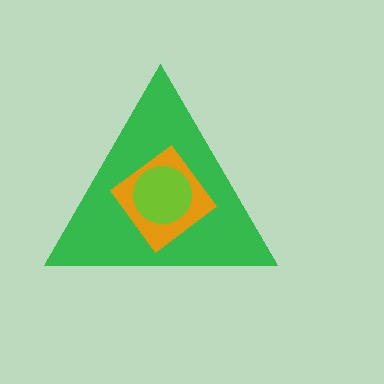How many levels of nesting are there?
3.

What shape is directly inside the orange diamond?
The lime circle.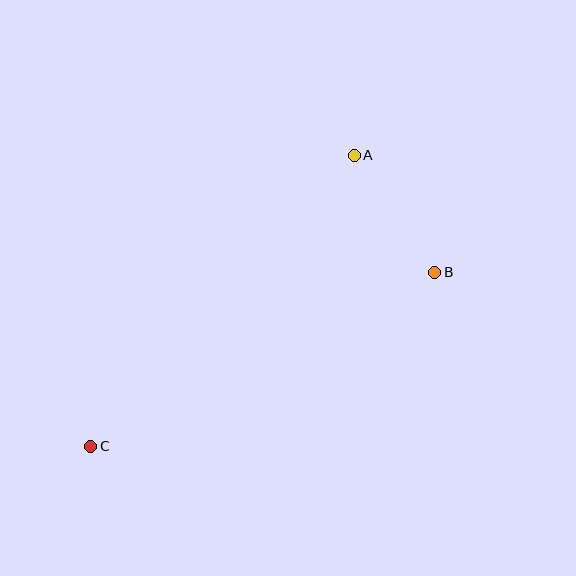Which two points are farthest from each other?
Points A and C are farthest from each other.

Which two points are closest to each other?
Points A and B are closest to each other.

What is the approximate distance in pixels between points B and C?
The distance between B and C is approximately 386 pixels.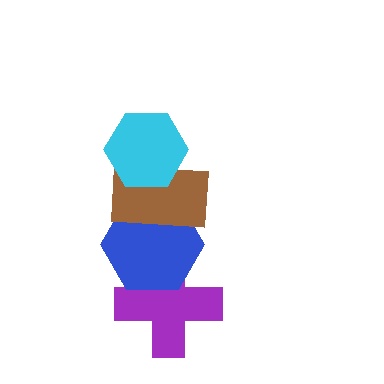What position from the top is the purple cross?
The purple cross is 4th from the top.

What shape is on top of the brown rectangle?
The cyan hexagon is on top of the brown rectangle.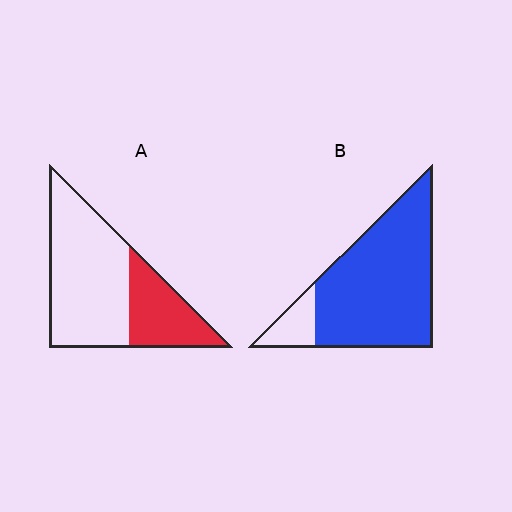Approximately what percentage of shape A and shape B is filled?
A is approximately 30% and B is approximately 85%.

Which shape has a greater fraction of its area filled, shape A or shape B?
Shape B.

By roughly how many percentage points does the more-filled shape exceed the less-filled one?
By roughly 55 percentage points (B over A).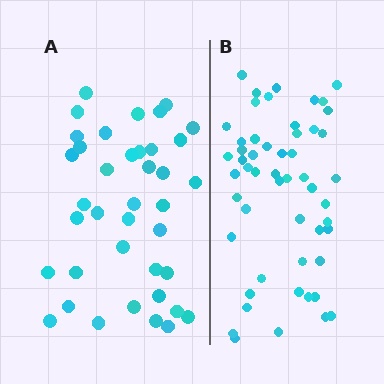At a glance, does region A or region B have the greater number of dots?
Region B (the right region) has more dots.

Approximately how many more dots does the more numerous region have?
Region B has approximately 15 more dots than region A.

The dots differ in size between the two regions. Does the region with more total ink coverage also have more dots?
No. Region A has more total ink coverage because its dots are larger, but region B actually contains more individual dots. Total area can be misleading — the number of items is what matters here.